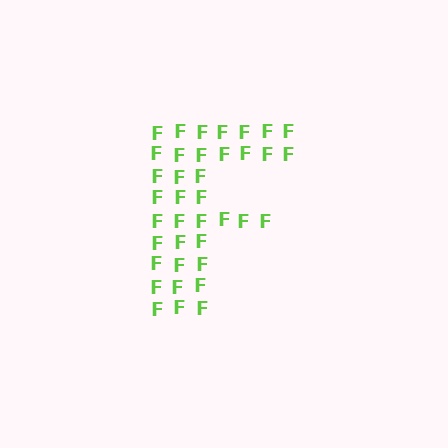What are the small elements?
The small elements are letter F's.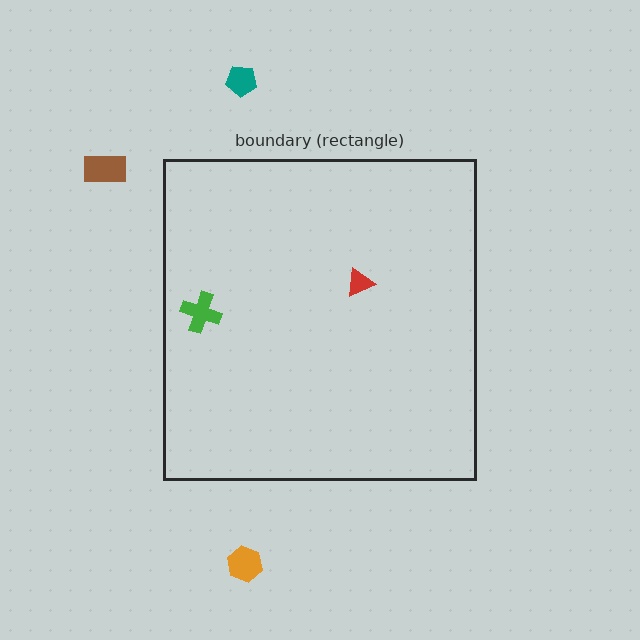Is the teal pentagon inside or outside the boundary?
Outside.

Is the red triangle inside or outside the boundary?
Inside.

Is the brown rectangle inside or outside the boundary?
Outside.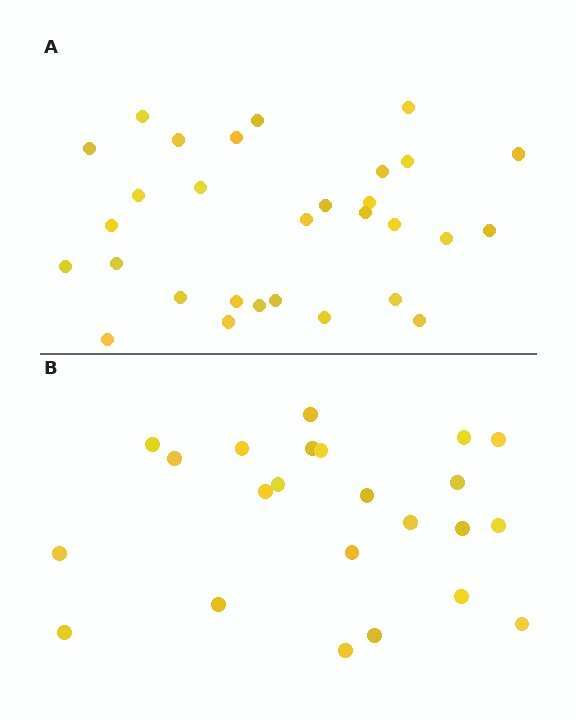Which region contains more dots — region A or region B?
Region A (the top region) has more dots.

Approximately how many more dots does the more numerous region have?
Region A has roughly 8 or so more dots than region B.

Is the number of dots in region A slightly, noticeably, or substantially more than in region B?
Region A has noticeably more, but not dramatically so. The ratio is roughly 1.3 to 1.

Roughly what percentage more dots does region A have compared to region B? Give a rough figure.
About 30% more.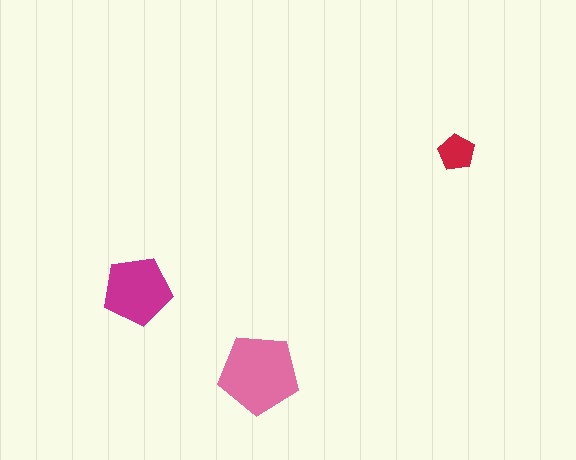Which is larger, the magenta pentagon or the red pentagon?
The magenta one.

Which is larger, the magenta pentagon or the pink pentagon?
The pink one.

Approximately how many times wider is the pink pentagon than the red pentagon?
About 2 times wider.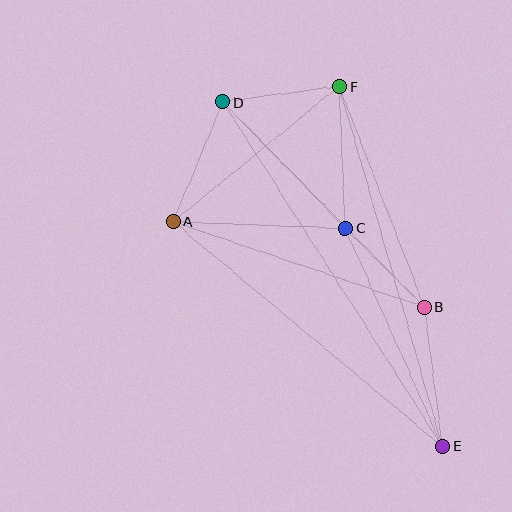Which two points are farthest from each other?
Points D and E are farthest from each other.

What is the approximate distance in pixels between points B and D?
The distance between B and D is approximately 287 pixels.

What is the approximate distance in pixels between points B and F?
The distance between B and F is approximately 236 pixels.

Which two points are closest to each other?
Points B and C are closest to each other.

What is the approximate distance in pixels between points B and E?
The distance between B and E is approximately 141 pixels.